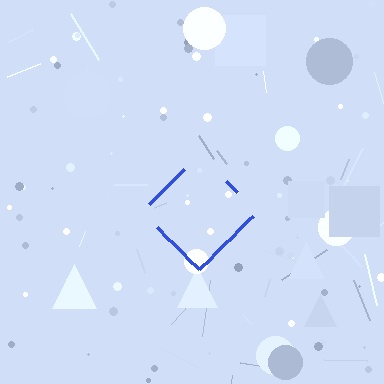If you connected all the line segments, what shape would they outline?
They would outline a diamond.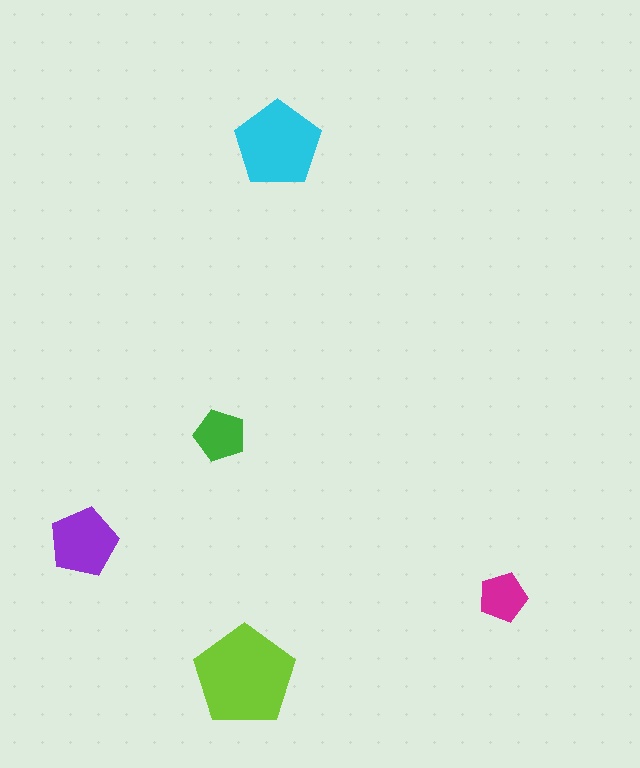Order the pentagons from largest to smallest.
the lime one, the cyan one, the purple one, the green one, the magenta one.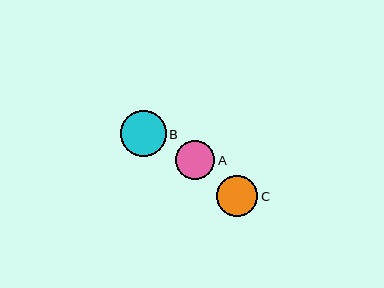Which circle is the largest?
Circle B is the largest with a size of approximately 46 pixels.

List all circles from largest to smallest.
From largest to smallest: B, C, A.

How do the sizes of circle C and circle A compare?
Circle C and circle A are approximately the same size.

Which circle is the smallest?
Circle A is the smallest with a size of approximately 39 pixels.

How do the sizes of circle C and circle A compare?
Circle C and circle A are approximately the same size.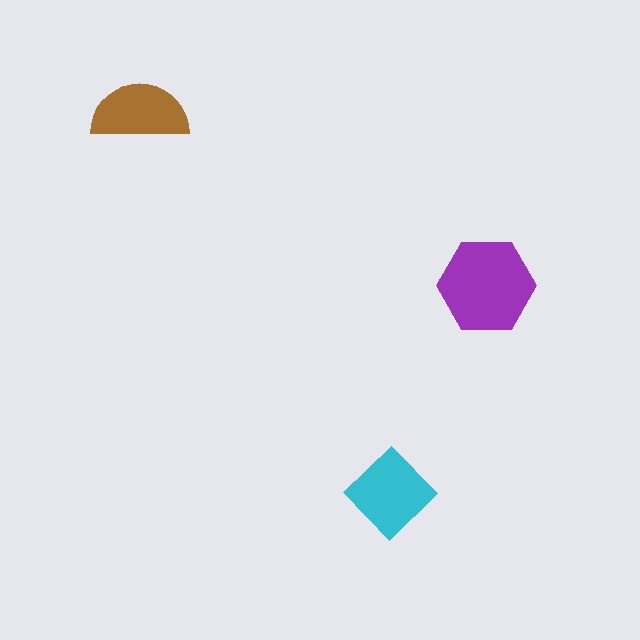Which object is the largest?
The purple hexagon.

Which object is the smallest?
The brown semicircle.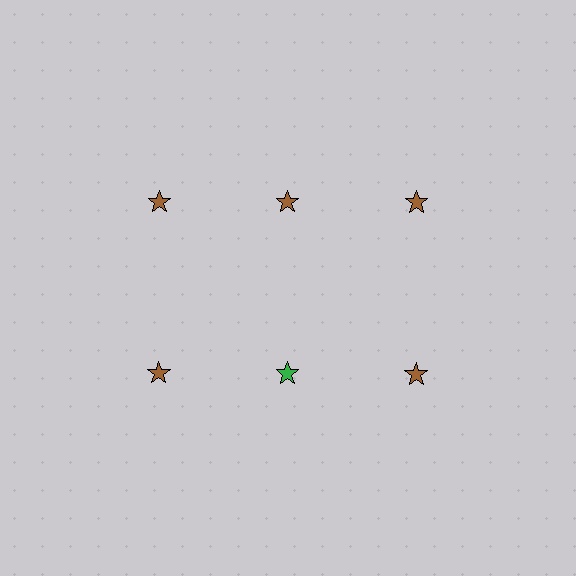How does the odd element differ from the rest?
It has a different color: green instead of brown.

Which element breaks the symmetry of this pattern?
The green star in the second row, second from left column breaks the symmetry. All other shapes are brown stars.